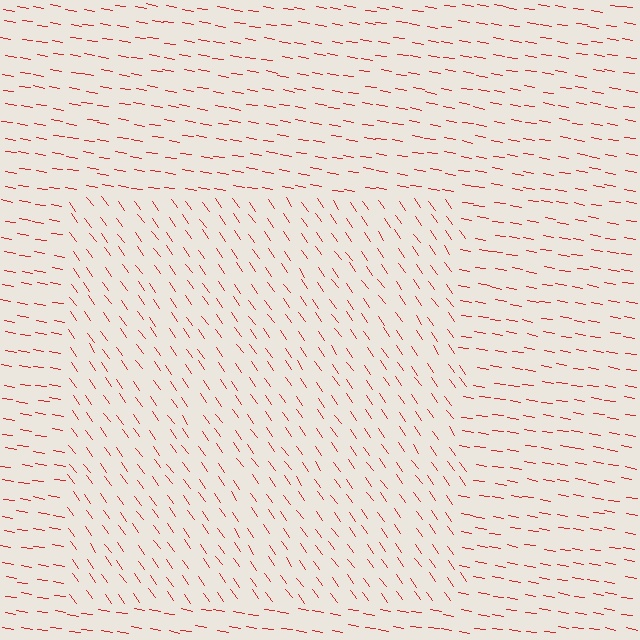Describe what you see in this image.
The image is filled with small red line segments. A rectangle region in the image has lines oriented differently from the surrounding lines, creating a visible texture boundary.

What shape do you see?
I see a rectangle.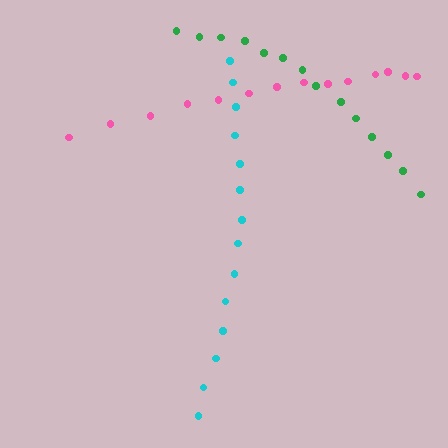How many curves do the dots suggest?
There are 3 distinct paths.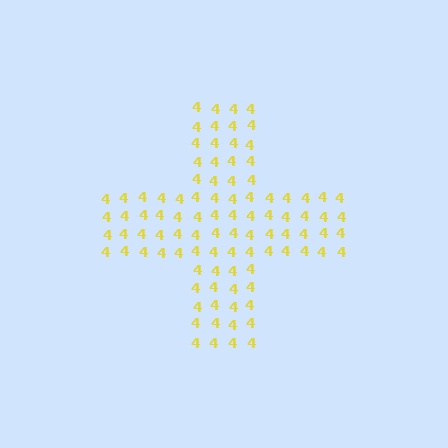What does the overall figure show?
The overall figure shows a cross.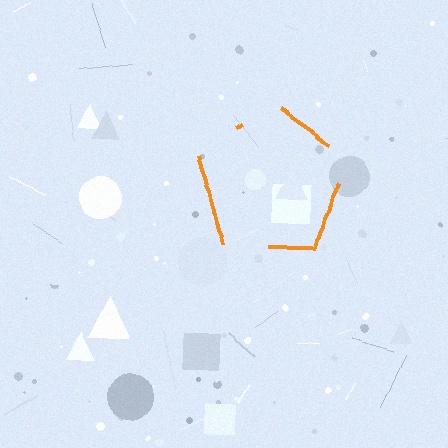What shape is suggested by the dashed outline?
The dashed outline suggests a pentagon.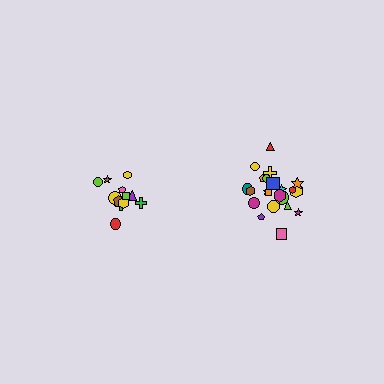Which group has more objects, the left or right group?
The right group.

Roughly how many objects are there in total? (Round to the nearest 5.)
Roughly 35 objects in total.